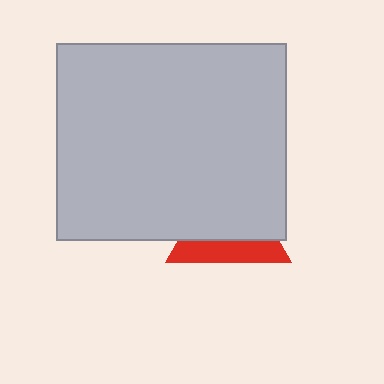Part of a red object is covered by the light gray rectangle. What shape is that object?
It is a triangle.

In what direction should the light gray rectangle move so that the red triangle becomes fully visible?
The light gray rectangle should move up. That is the shortest direction to clear the overlap and leave the red triangle fully visible.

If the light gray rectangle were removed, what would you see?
You would see the complete red triangle.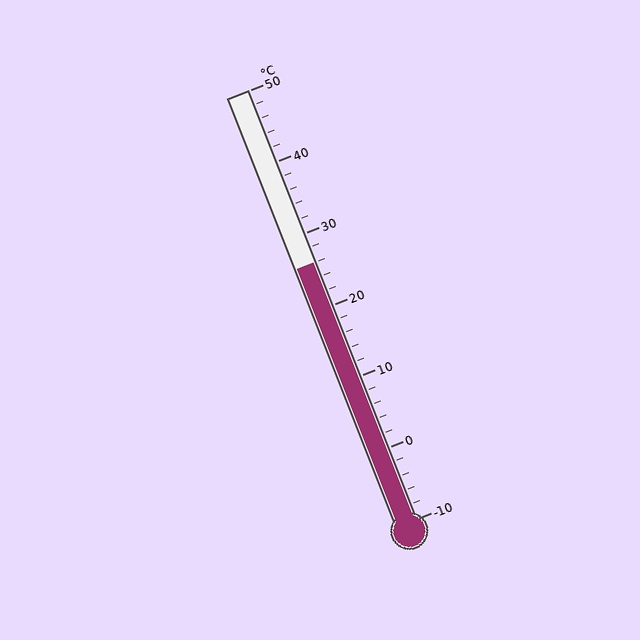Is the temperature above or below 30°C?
The temperature is below 30°C.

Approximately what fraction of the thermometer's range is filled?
The thermometer is filled to approximately 60% of its range.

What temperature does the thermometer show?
The thermometer shows approximately 26°C.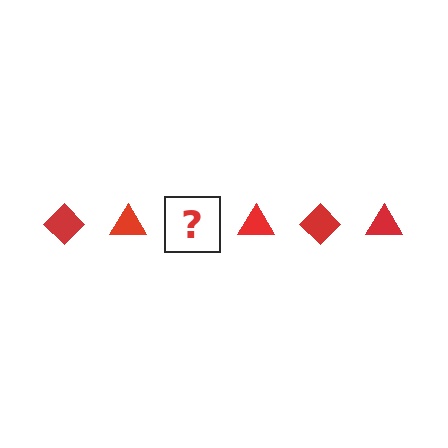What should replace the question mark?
The question mark should be replaced with a red diamond.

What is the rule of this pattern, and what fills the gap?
The rule is that the pattern cycles through diamond, triangle shapes in red. The gap should be filled with a red diamond.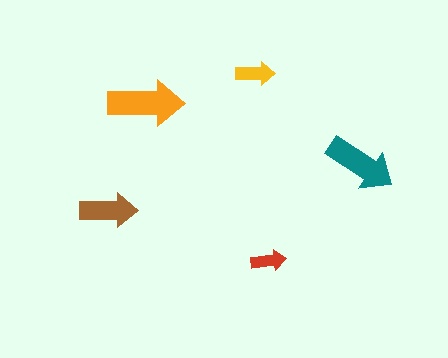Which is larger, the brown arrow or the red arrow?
The brown one.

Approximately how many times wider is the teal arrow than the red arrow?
About 2 times wider.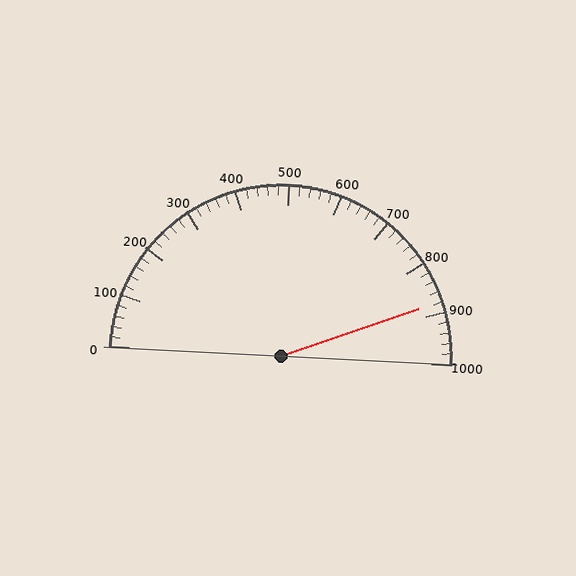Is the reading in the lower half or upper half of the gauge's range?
The reading is in the upper half of the range (0 to 1000).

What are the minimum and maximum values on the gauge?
The gauge ranges from 0 to 1000.